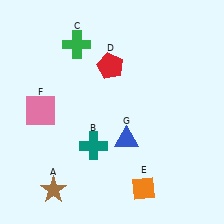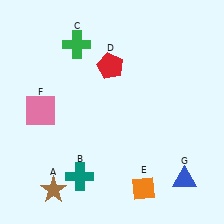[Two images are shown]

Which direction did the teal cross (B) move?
The teal cross (B) moved down.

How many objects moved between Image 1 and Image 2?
2 objects moved between the two images.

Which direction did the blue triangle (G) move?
The blue triangle (G) moved right.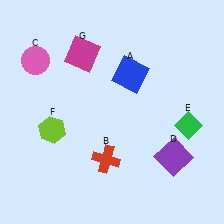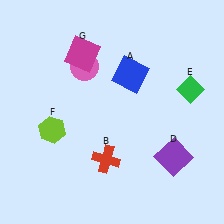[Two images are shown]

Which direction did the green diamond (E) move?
The green diamond (E) moved up.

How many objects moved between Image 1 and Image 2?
2 objects moved between the two images.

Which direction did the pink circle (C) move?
The pink circle (C) moved right.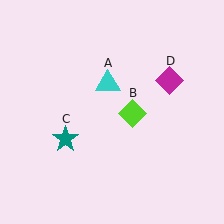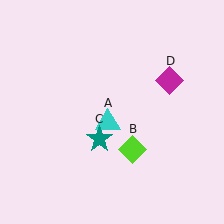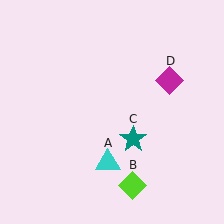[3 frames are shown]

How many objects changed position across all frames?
3 objects changed position: cyan triangle (object A), lime diamond (object B), teal star (object C).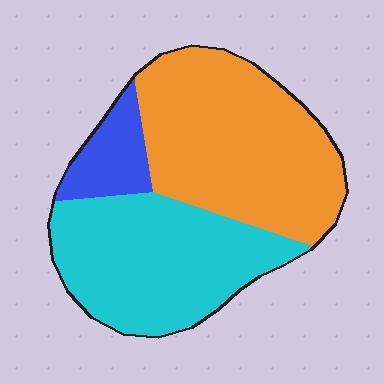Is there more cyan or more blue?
Cyan.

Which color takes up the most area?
Orange, at roughly 50%.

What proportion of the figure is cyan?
Cyan covers 41% of the figure.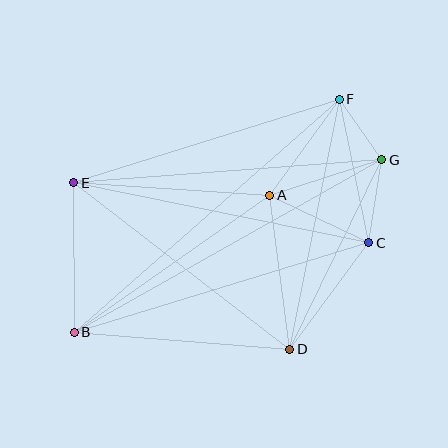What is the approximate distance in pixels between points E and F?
The distance between E and F is approximately 278 pixels.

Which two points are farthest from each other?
Points B and F are farthest from each other.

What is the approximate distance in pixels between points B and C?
The distance between B and C is approximately 308 pixels.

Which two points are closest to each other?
Points F and G are closest to each other.